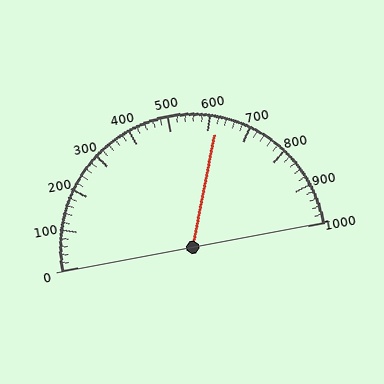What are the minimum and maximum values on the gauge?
The gauge ranges from 0 to 1000.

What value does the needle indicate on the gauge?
The needle indicates approximately 620.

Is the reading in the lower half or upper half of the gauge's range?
The reading is in the upper half of the range (0 to 1000).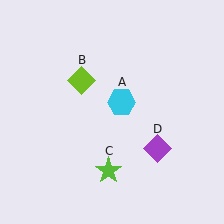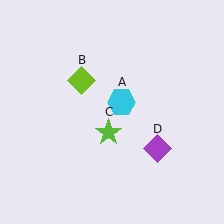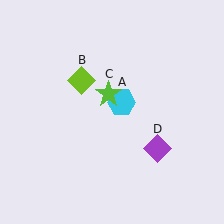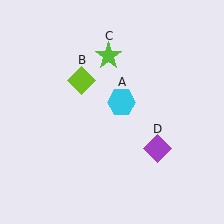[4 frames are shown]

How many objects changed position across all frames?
1 object changed position: lime star (object C).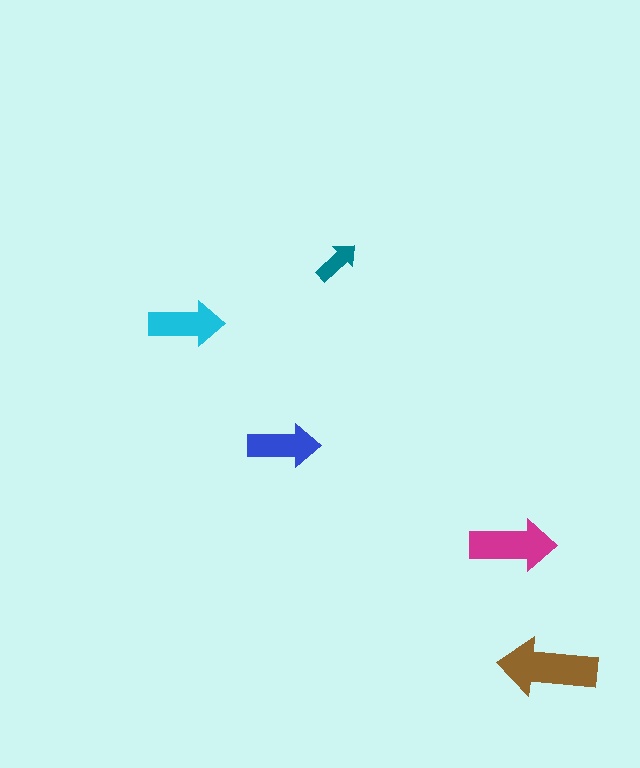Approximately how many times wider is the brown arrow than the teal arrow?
About 2 times wider.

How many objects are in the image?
There are 5 objects in the image.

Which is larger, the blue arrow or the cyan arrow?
The cyan one.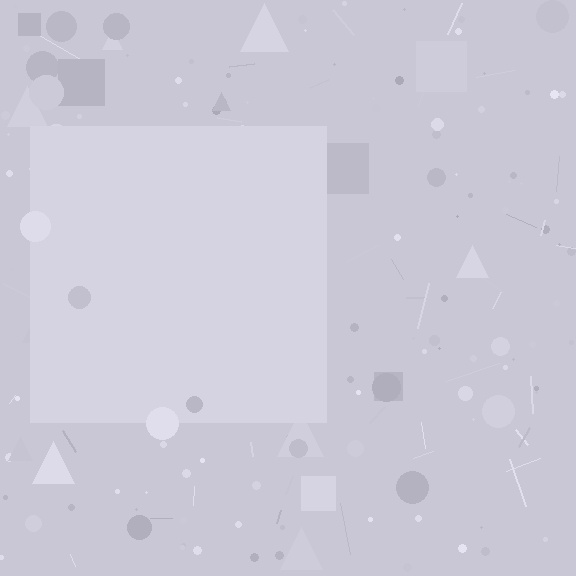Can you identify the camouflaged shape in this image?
The camouflaged shape is a square.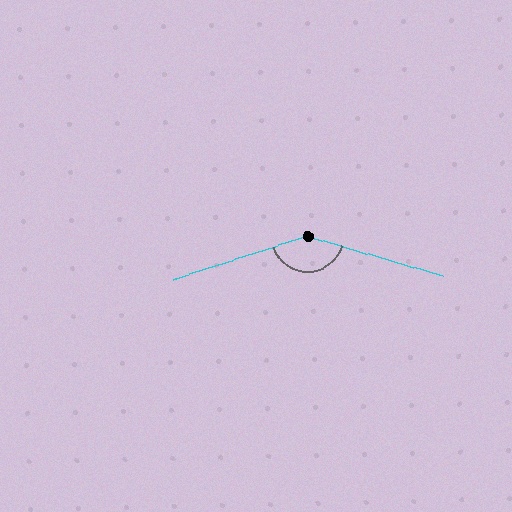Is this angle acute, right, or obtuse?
It is obtuse.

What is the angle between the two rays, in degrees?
Approximately 146 degrees.